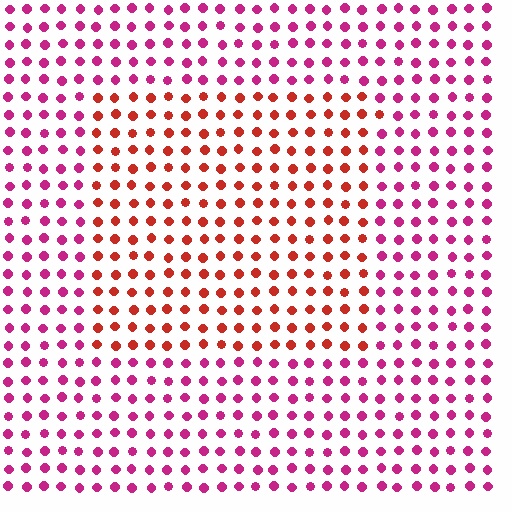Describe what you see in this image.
The image is filled with small magenta elements in a uniform arrangement. A rectangle-shaped region is visible where the elements are tinted to a slightly different hue, forming a subtle color boundary.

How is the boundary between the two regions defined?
The boundary is defined purely by a slight shift in hue (about 41 degrees). Spacing, size, and orientation are identical on both sides.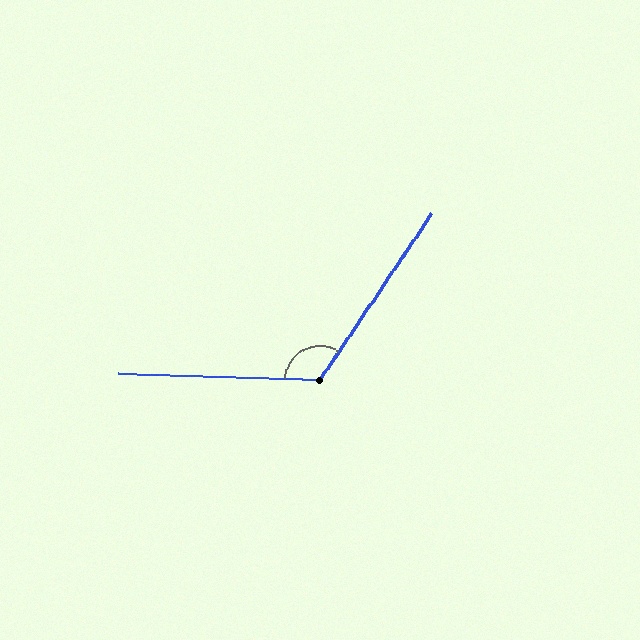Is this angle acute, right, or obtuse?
It is obtuse.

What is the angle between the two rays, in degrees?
Approximately 122 degrees.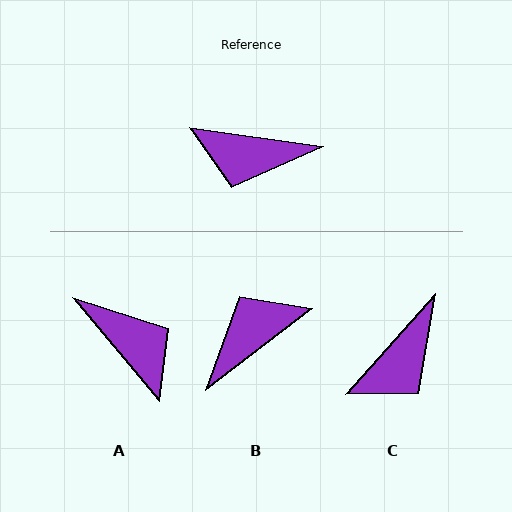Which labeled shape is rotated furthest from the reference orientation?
A, about 138 degrees away.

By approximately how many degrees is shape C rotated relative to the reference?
Approximately 56 degrees counter-clockwise.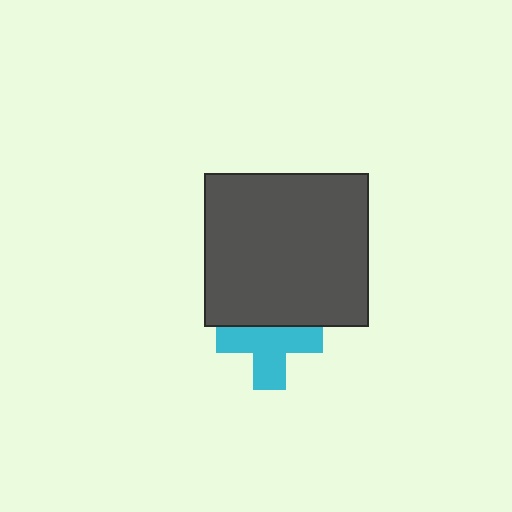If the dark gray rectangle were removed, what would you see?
You would see the complete cyan cross.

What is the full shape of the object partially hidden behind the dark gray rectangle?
The partially hidden object is a cyan cross.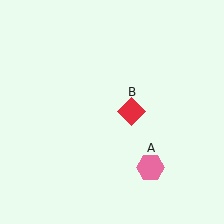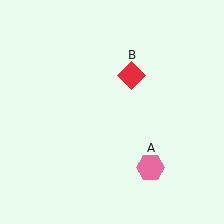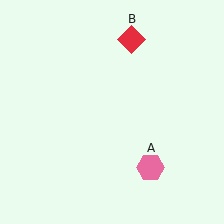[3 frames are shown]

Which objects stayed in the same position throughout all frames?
Pink hexagon (object A) remained stationary.